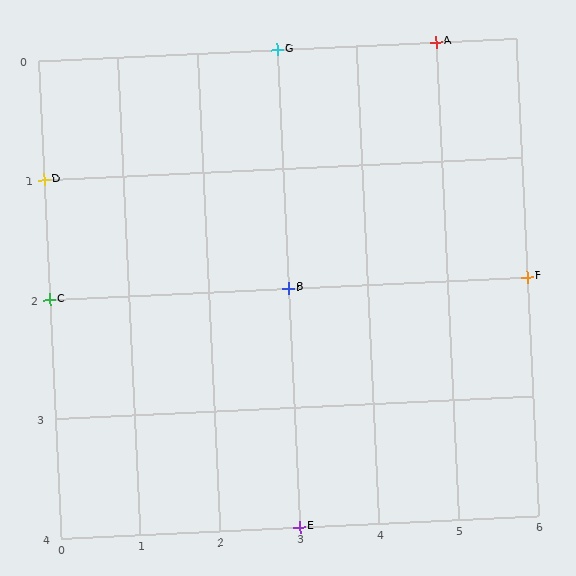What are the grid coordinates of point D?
Point D is at grid coordinates (0, 1).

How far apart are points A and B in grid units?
Points A and B are 2 columns and 2 rows apart (about 2.8 grid units diagonally).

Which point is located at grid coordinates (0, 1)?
Point D is at (0, 1).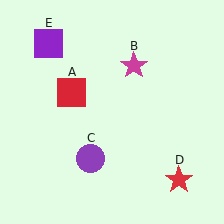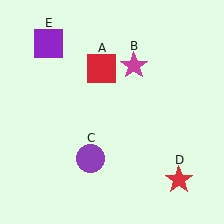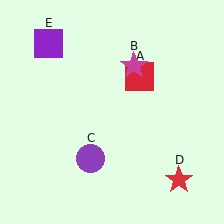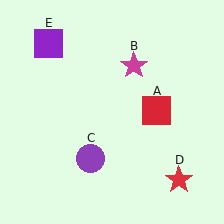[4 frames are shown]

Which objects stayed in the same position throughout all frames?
Magenta star (object B) and purple circle (object C) and red star (object D) and purple square (object E) remained stationary.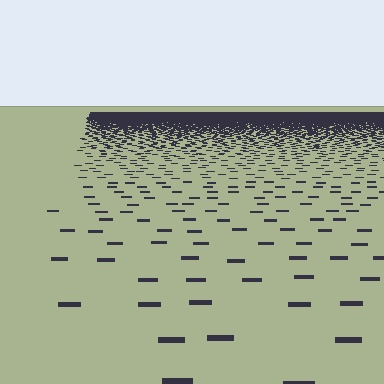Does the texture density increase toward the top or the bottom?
Density increases toward the top.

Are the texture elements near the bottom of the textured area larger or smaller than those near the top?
Larger. Near the bottom, elements are closer to the viewer and appear at a bigger on-screen size.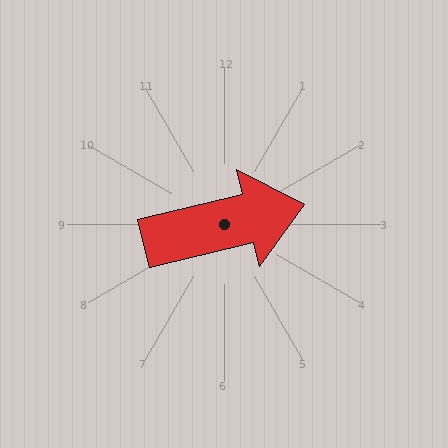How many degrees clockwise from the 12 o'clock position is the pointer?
Approximately 76 degrees.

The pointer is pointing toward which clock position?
Roughly 3 o'clock.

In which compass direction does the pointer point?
East.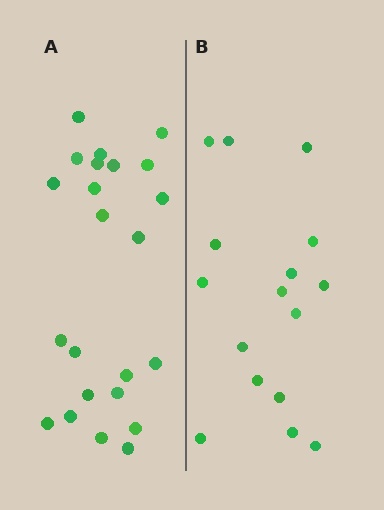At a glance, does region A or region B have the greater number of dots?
Region A (the left region) has more dots.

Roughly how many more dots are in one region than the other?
Region A has roughly 8 or so more dots than region B.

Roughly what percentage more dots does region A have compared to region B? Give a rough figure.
About 45% more.